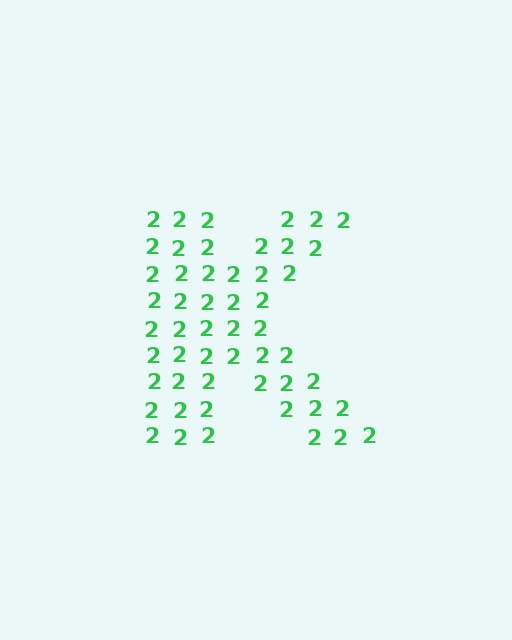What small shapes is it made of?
It is made of small digit 2's.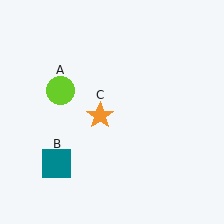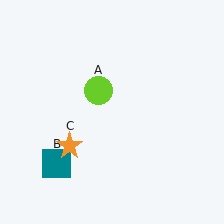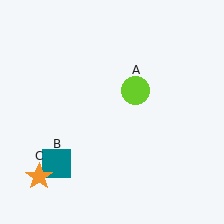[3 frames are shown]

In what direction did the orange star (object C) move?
The orange star (object C) moved down and to the left.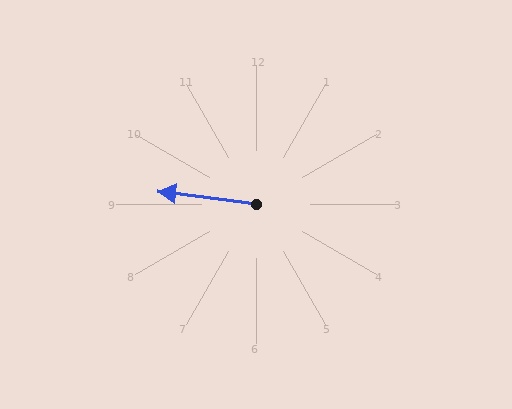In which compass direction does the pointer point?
West.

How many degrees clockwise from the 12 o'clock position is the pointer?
Approximately 278 degrees.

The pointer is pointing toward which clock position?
Roughly 9 o'clock.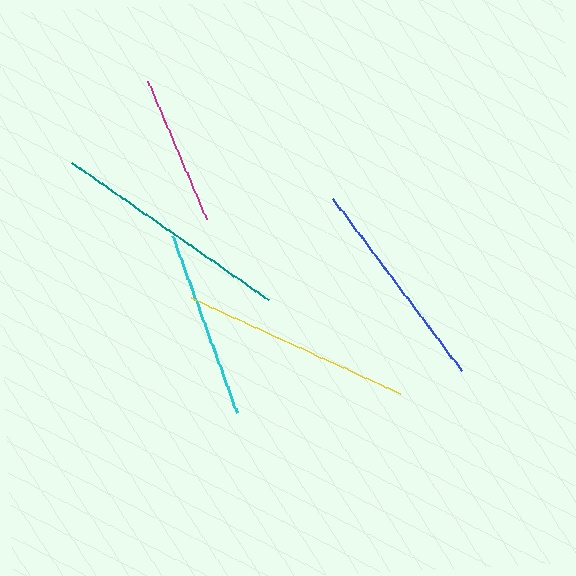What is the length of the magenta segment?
The magenta segment is approximately 149 pixels long.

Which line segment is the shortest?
The magenta line is the shortest at approximately 149 pixels.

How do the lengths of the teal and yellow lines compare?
The teal and yellow lines are approximately the same length.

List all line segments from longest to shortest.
From longest to shortest: teal, yellow, blue, cyan, magenta.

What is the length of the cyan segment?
The cyan segment is approximately 188 pixels long.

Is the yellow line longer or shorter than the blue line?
The yellow line is longer than the blue line.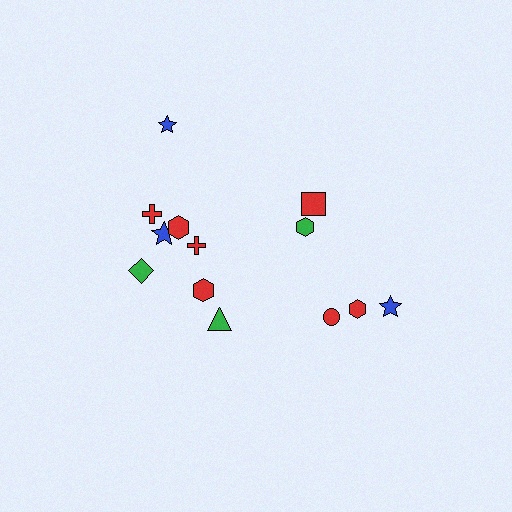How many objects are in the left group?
There are 8 objects.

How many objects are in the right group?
There are 5 objects.